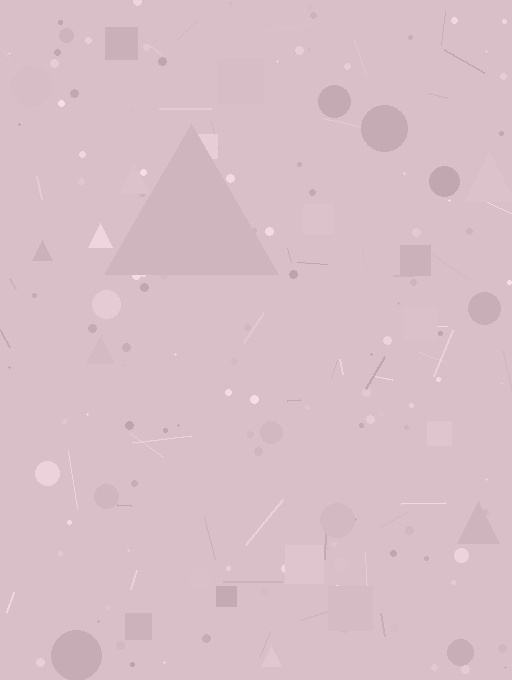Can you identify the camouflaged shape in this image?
The camouflaged shape is a triangle.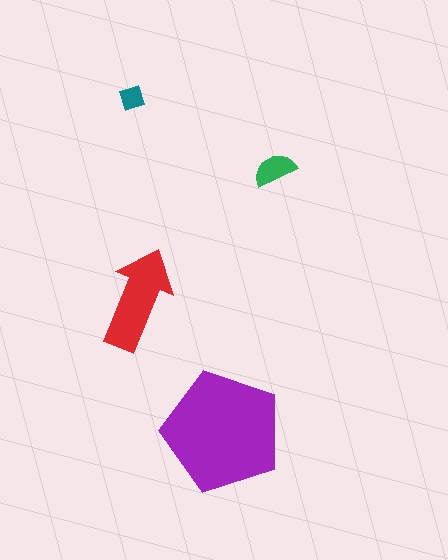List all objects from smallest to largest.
The teal diamond, the green semicircle, the red arrow, the purple pentagon.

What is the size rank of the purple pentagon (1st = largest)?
1st.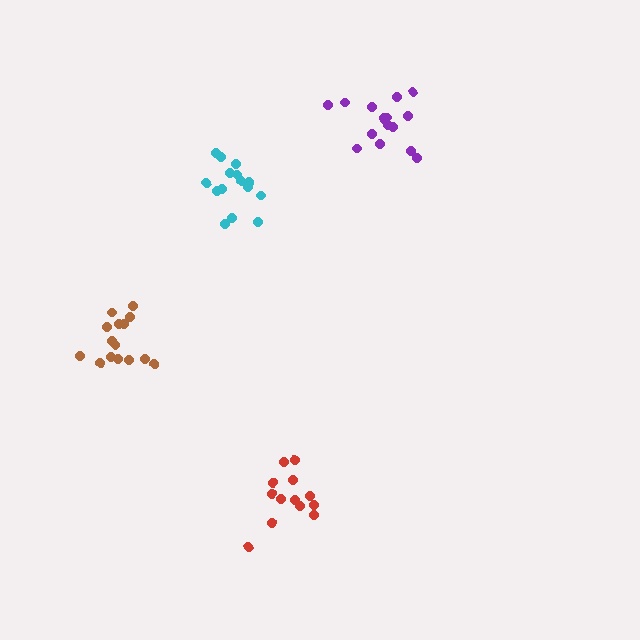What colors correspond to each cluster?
The clusters are colored: cyan, red, purple, brown.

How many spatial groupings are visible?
There are 4 spatial groupings.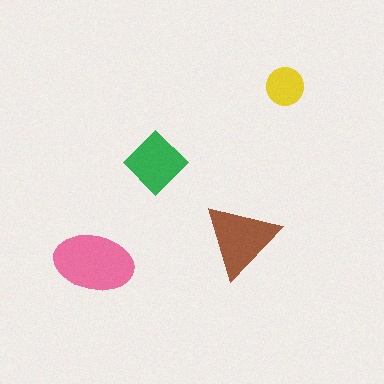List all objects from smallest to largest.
The yellow circle, the green diamond, the brown triangle, the pink ellipse.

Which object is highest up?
The yellow circle is topmost.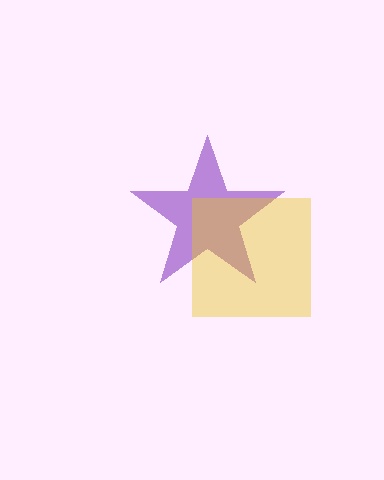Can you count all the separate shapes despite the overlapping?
Yes, there are 2 separate shapes.